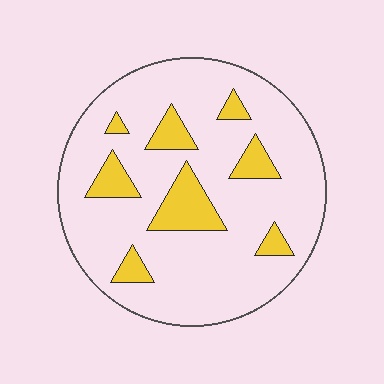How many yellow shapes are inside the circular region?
8.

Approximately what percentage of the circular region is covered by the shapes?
Approximately 15%.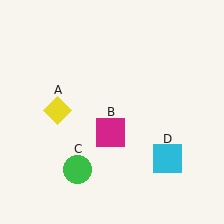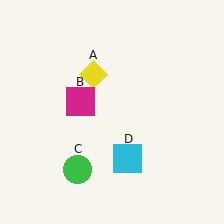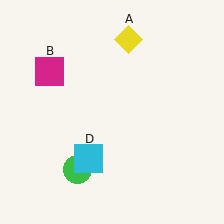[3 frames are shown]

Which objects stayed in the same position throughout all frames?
Green circle (object C) remained stationary.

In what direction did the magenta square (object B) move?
The magenta square (object B) moved up and to the left.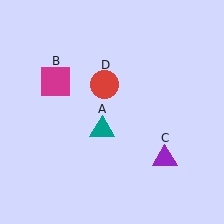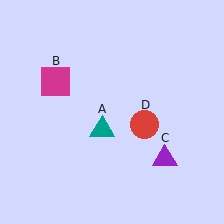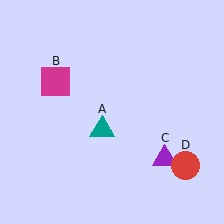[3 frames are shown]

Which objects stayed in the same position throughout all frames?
Teal triangle (object A) and magenta square (object B) and purple triangle (object C) remained stationary.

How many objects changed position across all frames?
1 object changed position: red circle (object D).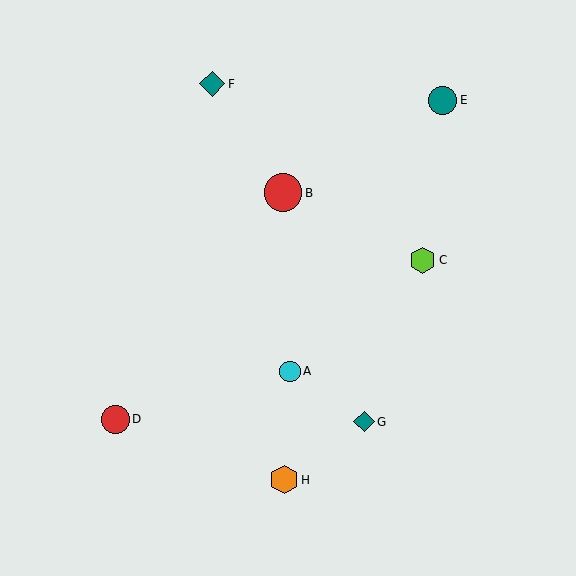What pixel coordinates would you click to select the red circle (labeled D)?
Click at (116, 419) to select the red circle D.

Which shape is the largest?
The red circle (labeled B) is the largest.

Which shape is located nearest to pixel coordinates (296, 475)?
The orange hexagon (labeled H) at (284, 480) is nearest to that location.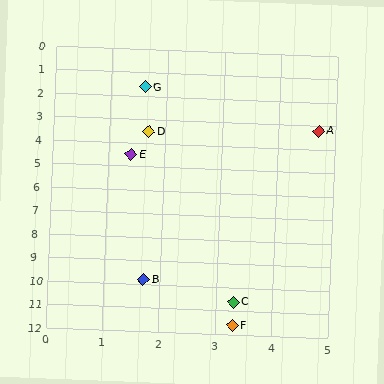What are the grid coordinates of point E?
Point E is at approximately (1.4, 4.5).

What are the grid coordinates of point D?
Point D is at approximately (1.7, 3.5).